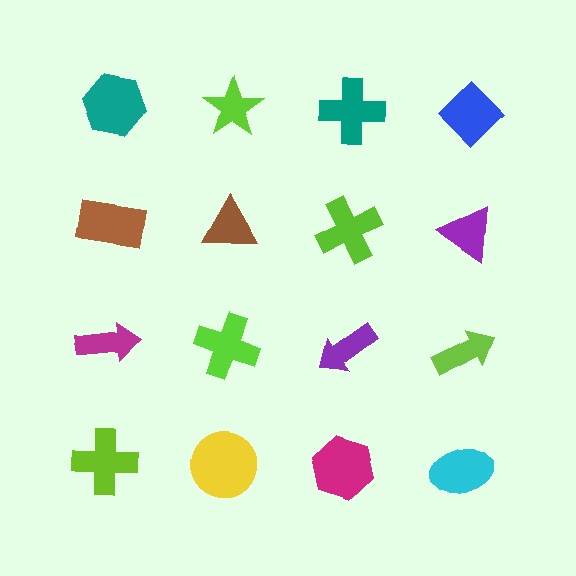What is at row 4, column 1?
A lime cross.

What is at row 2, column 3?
A lime cross.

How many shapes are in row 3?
4 shapes.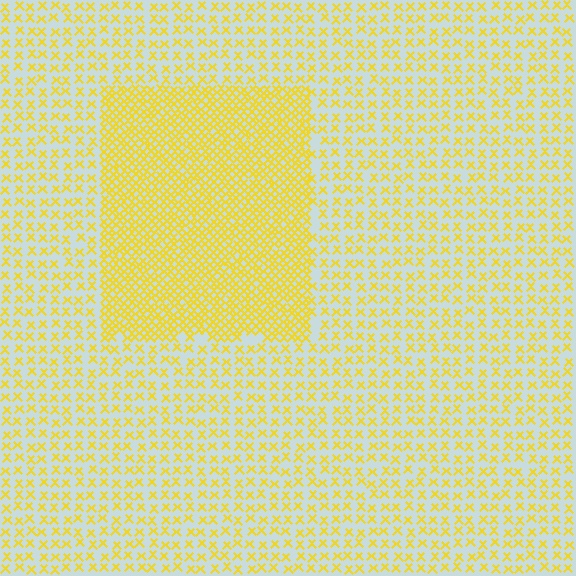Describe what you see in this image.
The image contains small yellow elements arranged at two different densities. A rectangle-shaped region is visible where the elements are more densely packed than the surrounding area.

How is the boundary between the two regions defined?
The boundary is defined by a change in element density (approximately 2.5x ratio). All elements are the same color, size, and shape.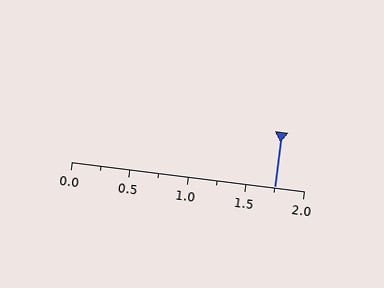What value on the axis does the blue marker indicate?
The marker indicates approximately 1.75.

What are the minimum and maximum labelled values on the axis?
The axis runs from 0.0 to 2.0.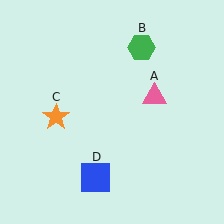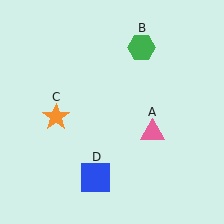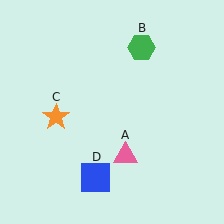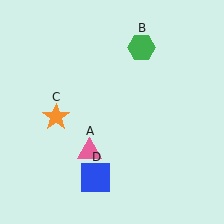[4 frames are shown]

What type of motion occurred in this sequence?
The pink triangle (object A) rotated clockwise around the center of the scene.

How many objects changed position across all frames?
1 object changed position: pink triangle (object A).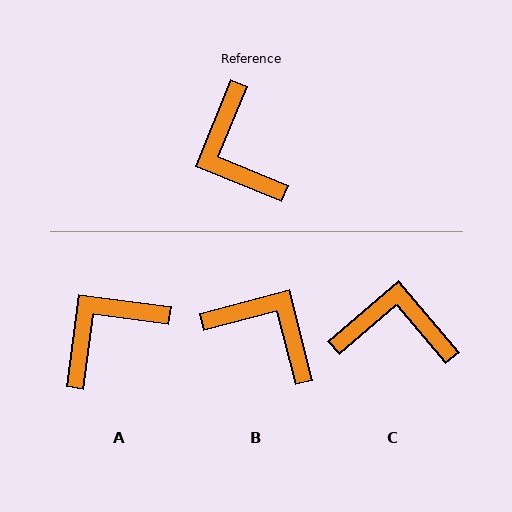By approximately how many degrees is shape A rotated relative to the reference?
Approximately 75 degrees clockwise.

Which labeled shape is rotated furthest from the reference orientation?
B, about 143 degrees away.